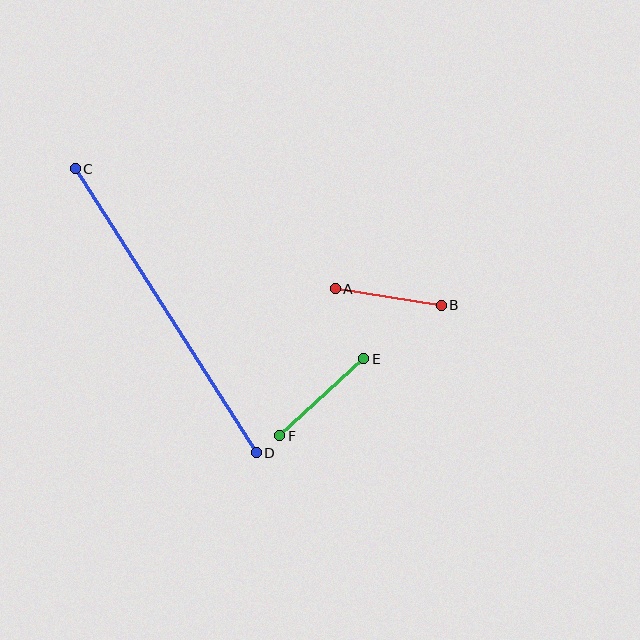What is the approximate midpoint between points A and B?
The midpoint is at approximately (388, 297) pixels.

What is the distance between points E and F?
The distance is approximately 114 pixels.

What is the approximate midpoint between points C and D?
The midpoint is at approximately (166, 311) pixels.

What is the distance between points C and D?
The distance is approximately 337 pixels.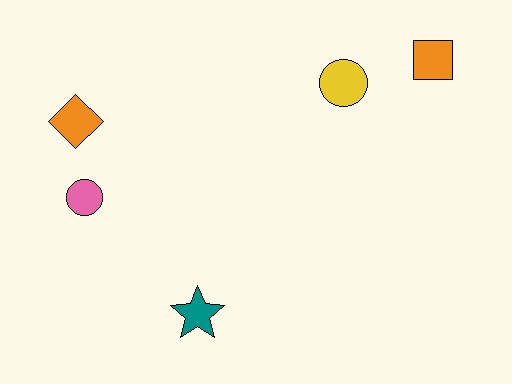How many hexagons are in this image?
There are no hexagons.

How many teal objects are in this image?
There is 1 teal object.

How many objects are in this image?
There are 5 objects.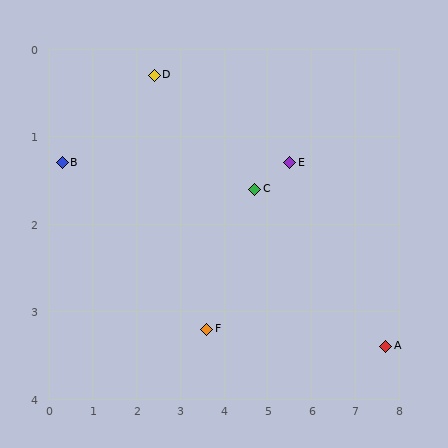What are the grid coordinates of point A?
Point A is at approximately (7.7, 3.4).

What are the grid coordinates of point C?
Point C is at approximately (4.7, 1.6).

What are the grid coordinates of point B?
Point B is at approximately (0.3, 1.3).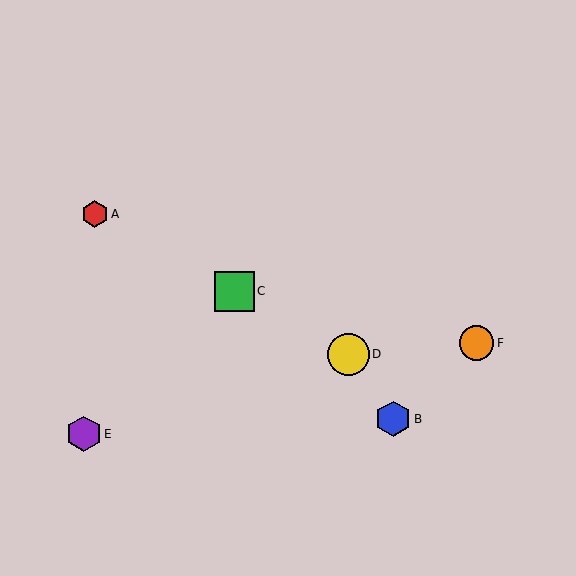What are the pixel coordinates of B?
Object B is at (393, 419).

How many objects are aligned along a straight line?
3 objects (A, C, D) are aligned along a straight line.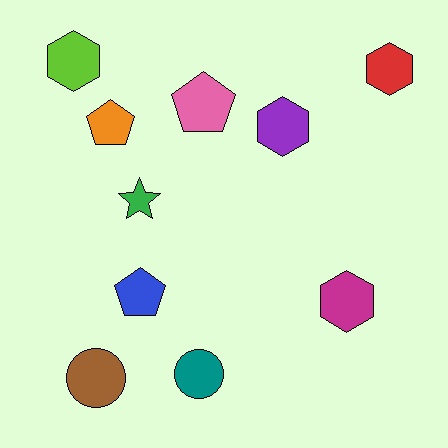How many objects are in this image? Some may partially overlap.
There are 10 objects.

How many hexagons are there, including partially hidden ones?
There are 4 hexagons.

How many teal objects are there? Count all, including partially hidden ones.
There is 1 teal object.